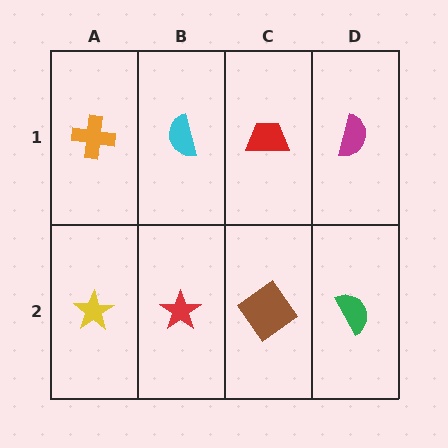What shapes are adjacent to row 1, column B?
A red star (row 2, column B), an orange cross (row 1, column A), a red trapezoid (row 1, column C).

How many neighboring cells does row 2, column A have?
2.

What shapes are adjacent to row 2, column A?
An orange cross (row 1, column A), a red star (row 2, column B).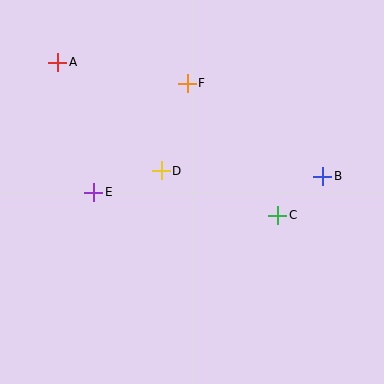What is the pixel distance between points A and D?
The distance between A and D is 150 pixels.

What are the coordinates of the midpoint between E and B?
The midpoint between E and B is at (208, 184).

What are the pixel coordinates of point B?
Point B is at (323, 176).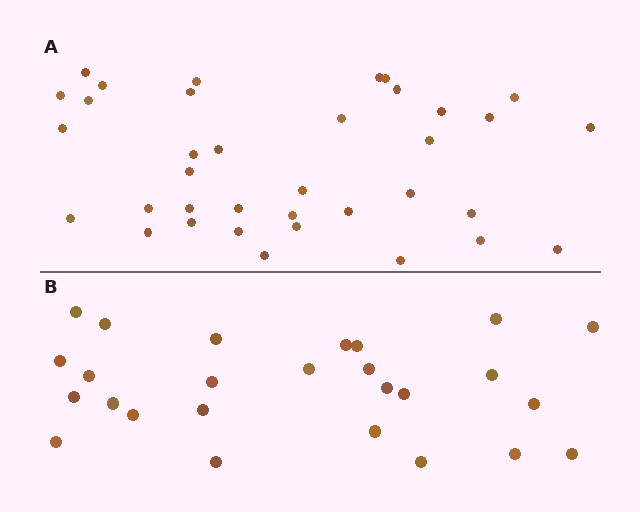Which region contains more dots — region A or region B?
Region A (the top region) has more dots.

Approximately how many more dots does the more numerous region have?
Region A has roughly 10 or so more dots than region B.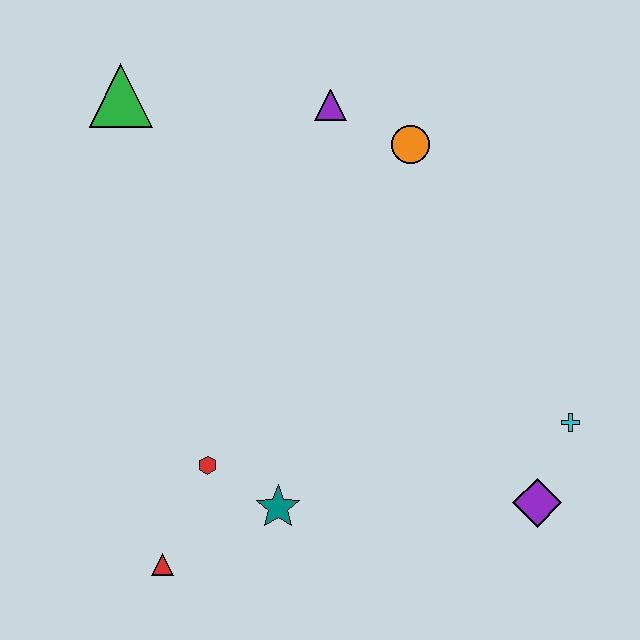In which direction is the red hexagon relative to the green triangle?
The red hexagon is below the green triangle.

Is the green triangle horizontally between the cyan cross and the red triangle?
No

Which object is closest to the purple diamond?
The cyan cross is closest to the purple diamond.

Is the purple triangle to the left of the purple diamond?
Yes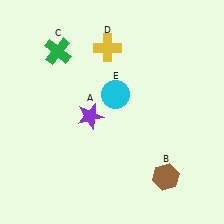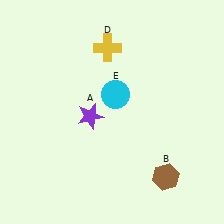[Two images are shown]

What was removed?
The green cross (C) was removed in Image 2.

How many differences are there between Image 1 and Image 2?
There is 1 difference between the two images.